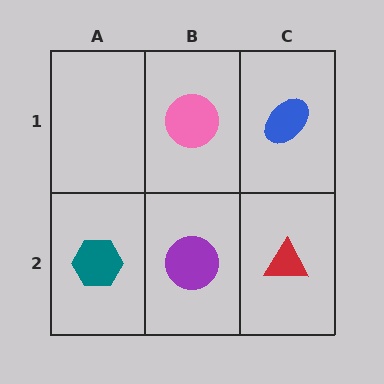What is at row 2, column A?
A teal hexagon.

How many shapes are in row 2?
3 shapes.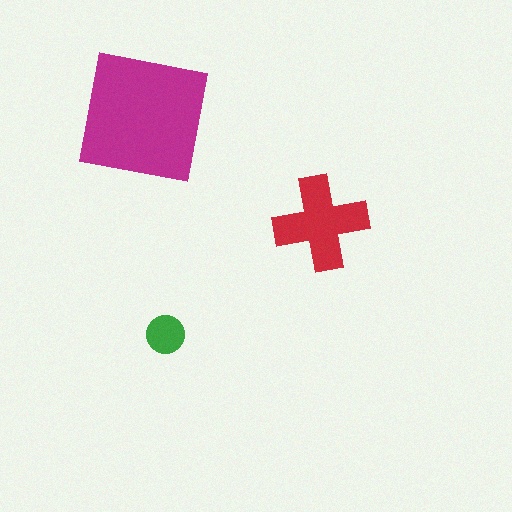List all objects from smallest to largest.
The green circle, the red cross, the magenta square.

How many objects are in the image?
There are 3 objects in the image.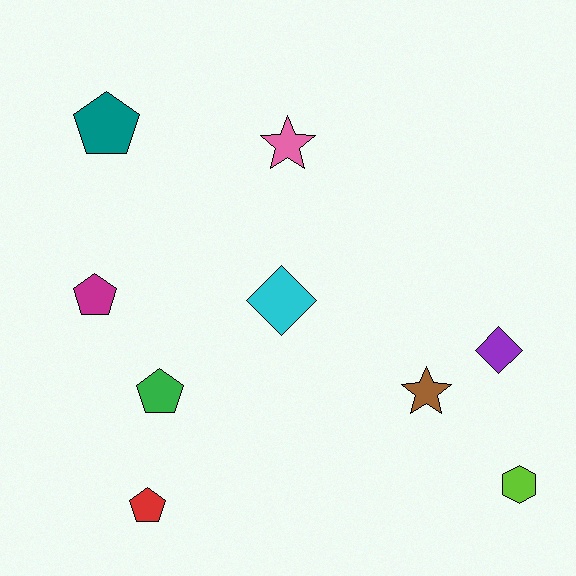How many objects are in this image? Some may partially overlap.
There are 9 objects.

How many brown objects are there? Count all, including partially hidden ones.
There is 1 brown object.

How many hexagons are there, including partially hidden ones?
There is 1 hexagon.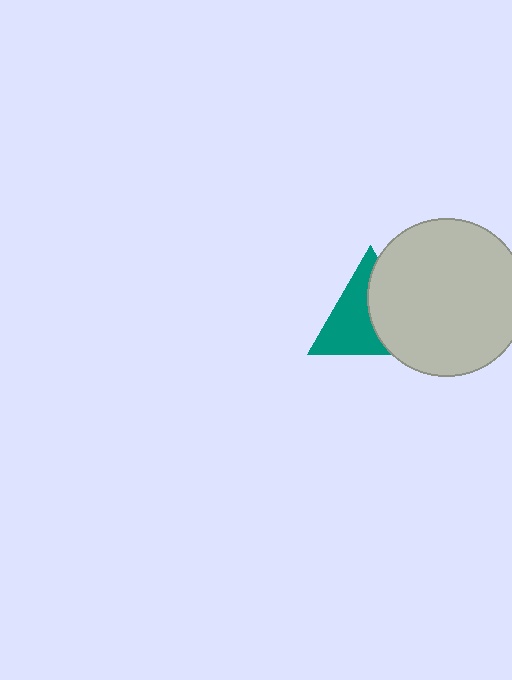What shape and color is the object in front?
The object in front is a light gray circle.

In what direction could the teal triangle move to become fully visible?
The teal triangle could move left. That would shift it out from behind the light gray circle entirely.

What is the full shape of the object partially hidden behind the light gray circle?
The partially hidden object is a teal triangle.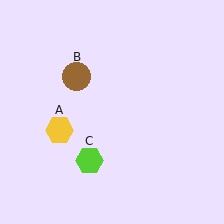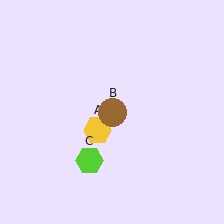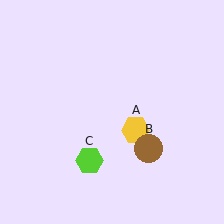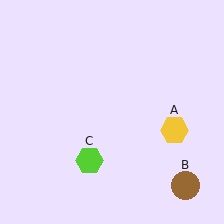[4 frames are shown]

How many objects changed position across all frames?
2 objects changed position: yellow hexagon (object A), brown circle (object B).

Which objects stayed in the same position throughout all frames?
Lime hexagon (object C) remained stationary.